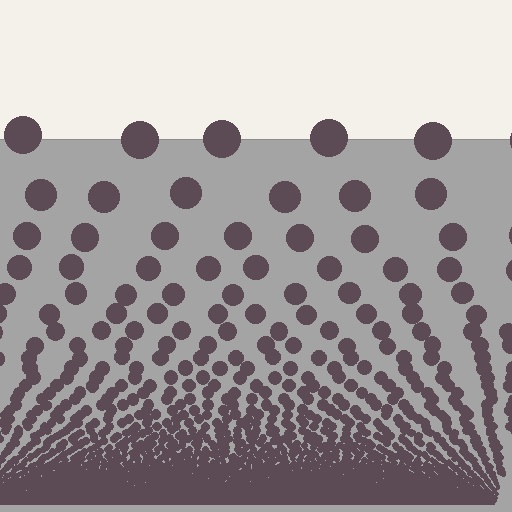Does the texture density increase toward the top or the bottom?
Density increases toward the bottom.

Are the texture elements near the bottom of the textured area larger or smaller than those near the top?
Smaller. The gradient is inverted — elements near the bottom are smaller and denser.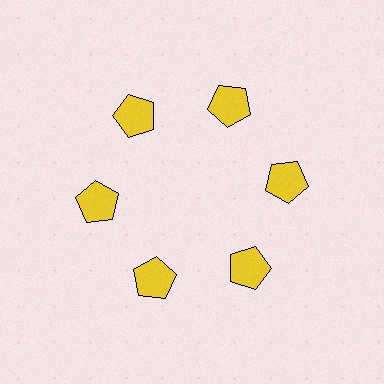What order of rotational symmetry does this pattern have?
This pattern has 6-fold rotational symmetry.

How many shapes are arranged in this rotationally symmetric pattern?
There are 6 shapes, arranged in 6 groups of 1.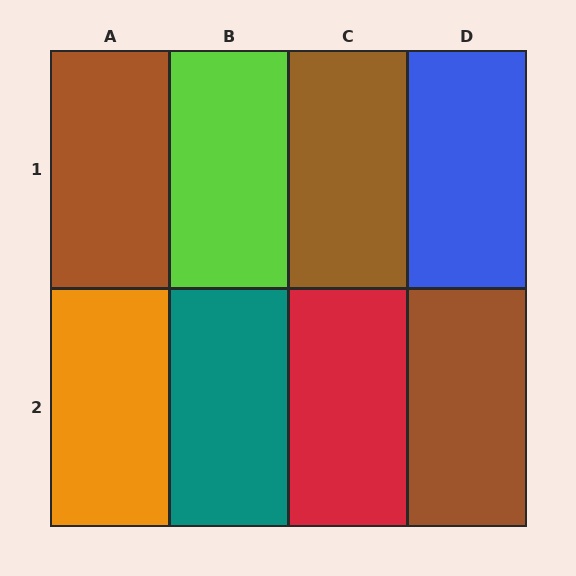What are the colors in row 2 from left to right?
Orange, teal, red, brown.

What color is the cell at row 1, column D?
Blue.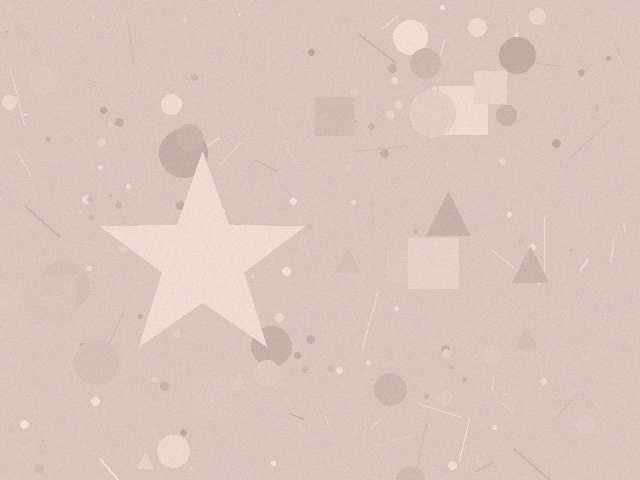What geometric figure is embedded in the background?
A star is embedded in the background.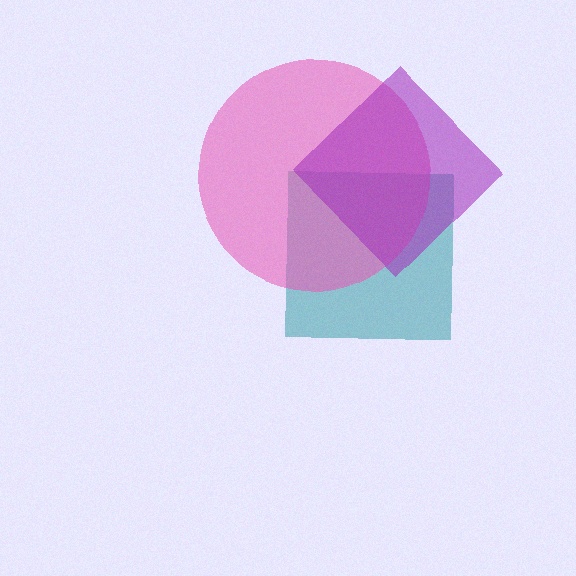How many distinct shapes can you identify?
There are 3 distinct shapes: a teal square, a pink circle, a purple diamond.